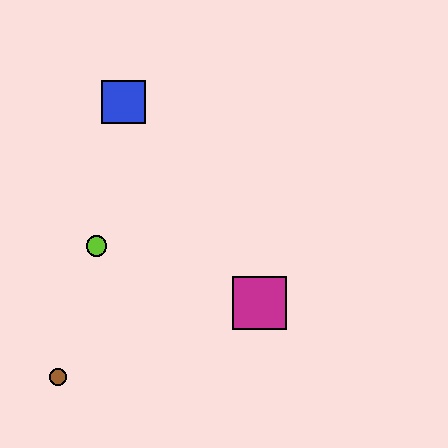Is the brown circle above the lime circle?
No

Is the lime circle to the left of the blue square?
Yes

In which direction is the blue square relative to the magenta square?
The blue square is above the magenta square.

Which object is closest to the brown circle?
The lime circle is closest to the brown circle.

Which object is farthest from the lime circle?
The magenta square is farthest from the lime circle.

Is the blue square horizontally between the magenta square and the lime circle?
Yes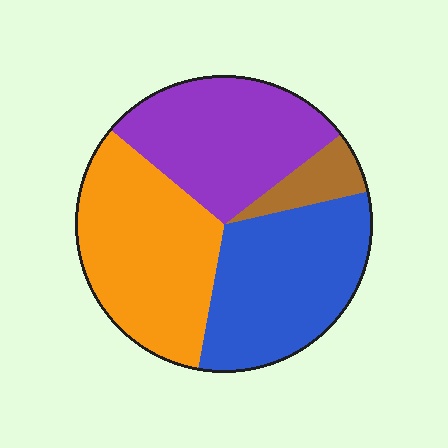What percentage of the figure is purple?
Purple covers 29% of the figure.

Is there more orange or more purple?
Orange.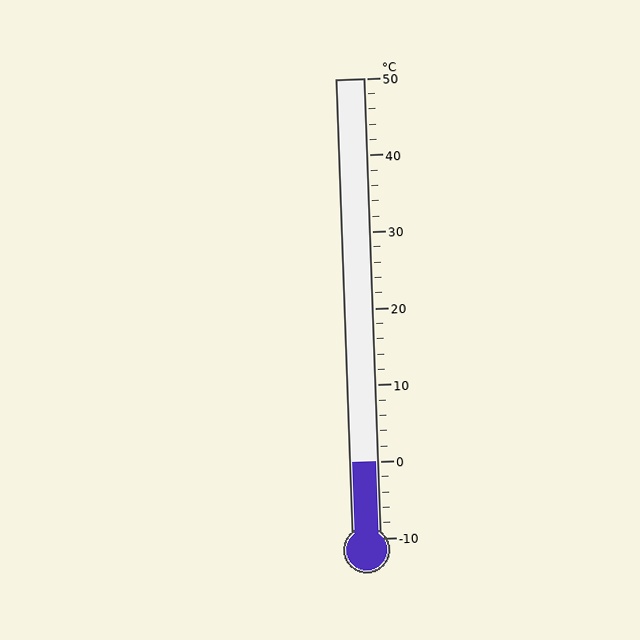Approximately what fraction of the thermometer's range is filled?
The thermometer is filled to approximately 15% of its range.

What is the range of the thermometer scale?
The thermometer scale ranges from -10°C to 50°C.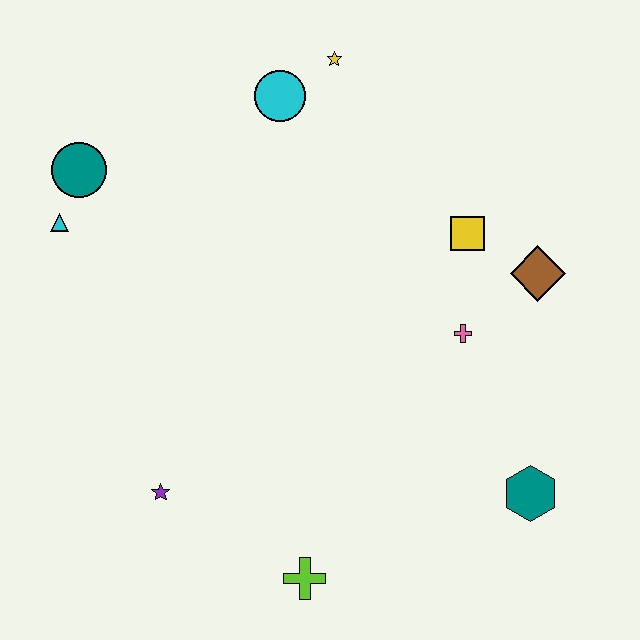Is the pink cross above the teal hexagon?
Yes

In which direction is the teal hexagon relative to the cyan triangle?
The teal hexagon is to the right of the cyan triangle.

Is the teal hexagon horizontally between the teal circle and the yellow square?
No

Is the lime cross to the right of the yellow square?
No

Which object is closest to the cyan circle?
The yellow star is closest to the cyan circle.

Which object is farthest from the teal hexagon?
The teal circle is farthest from the teal hexagon.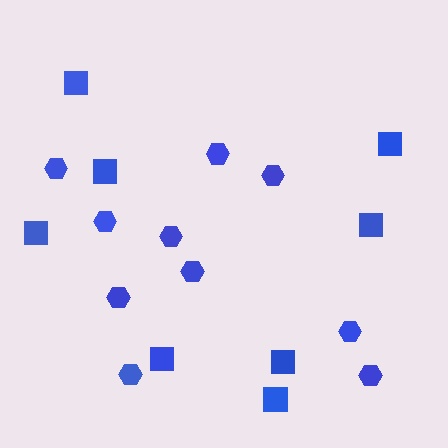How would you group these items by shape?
There are 2 groups: one group of squares (8) and one group of hexagons (10).